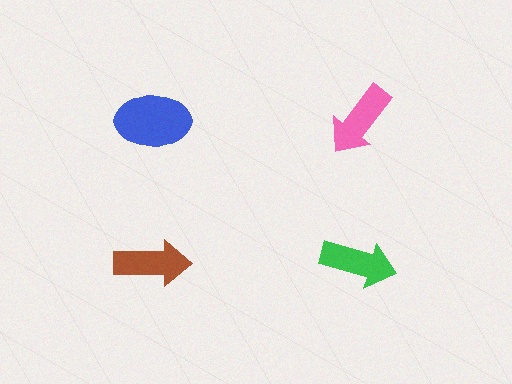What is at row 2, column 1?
A brown arrow.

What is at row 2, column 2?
A green arrow.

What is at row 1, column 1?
A blue ellipse.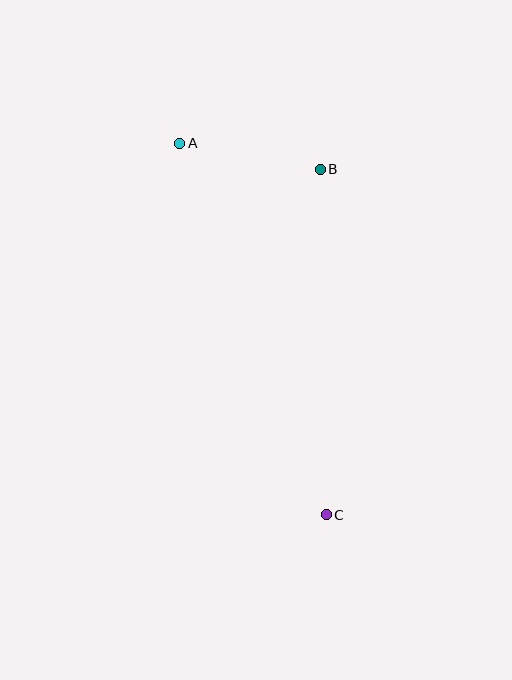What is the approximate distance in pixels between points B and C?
The distance between B and C is approximately 346 pixels.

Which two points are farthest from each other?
Points A and C are farthest from each other.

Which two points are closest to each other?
Points A and B are closest to each other.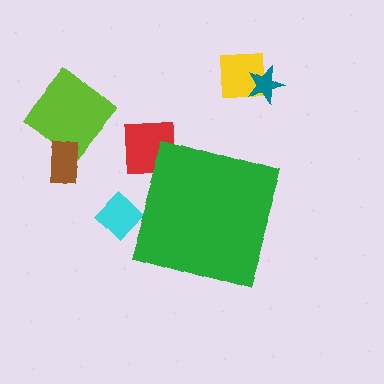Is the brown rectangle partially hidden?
No, the brown rectangle is fully visible.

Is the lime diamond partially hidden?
No, the lime diamond is fully visible.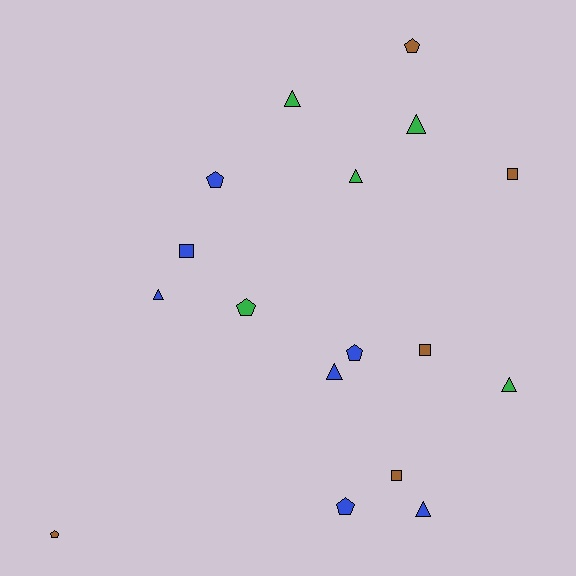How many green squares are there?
There are no green squares.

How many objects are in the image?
There are 17 objects.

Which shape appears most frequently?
Triangle, with 7 objects.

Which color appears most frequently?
Blue, with 7 objects.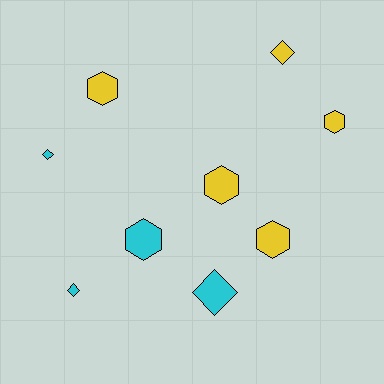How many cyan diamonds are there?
There are 3 cyan diamonds.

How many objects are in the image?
There are 9 objects.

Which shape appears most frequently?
Hexagon, with 5 objects.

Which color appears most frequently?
Yellow, with 5 objects.